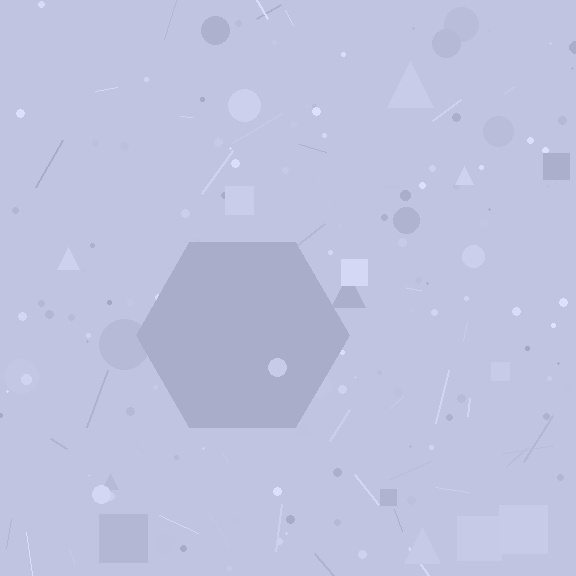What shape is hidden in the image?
A hexagon is hidden in the image.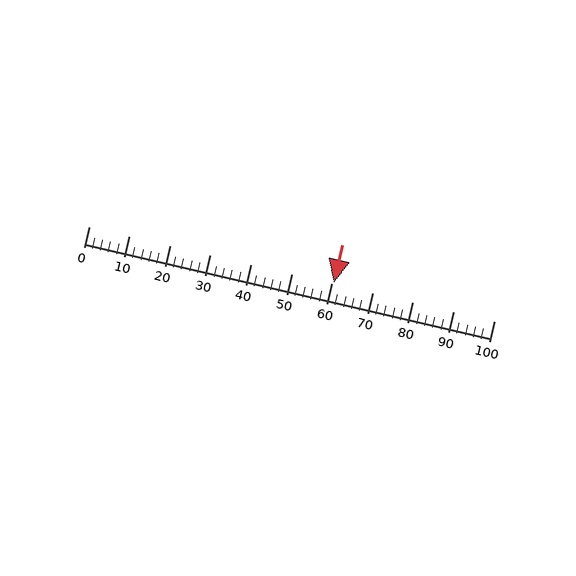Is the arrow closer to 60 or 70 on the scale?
The arrow is closer to 60.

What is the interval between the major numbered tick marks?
The major tick marks are spaced 10 units apart.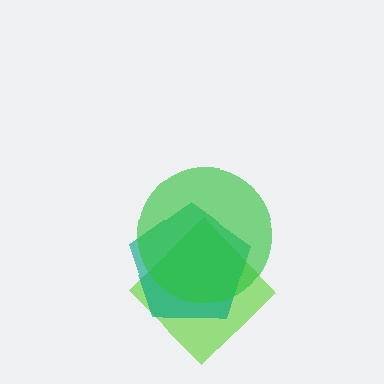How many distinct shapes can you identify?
There are 3 distinct shapes: a lime diamond, a teal pentagon, a green circle.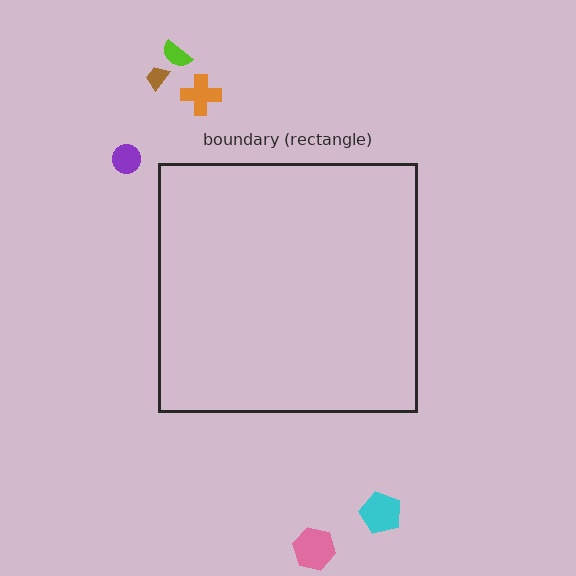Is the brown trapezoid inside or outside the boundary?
Outside.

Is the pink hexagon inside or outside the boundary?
Outside.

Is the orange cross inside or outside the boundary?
Outside.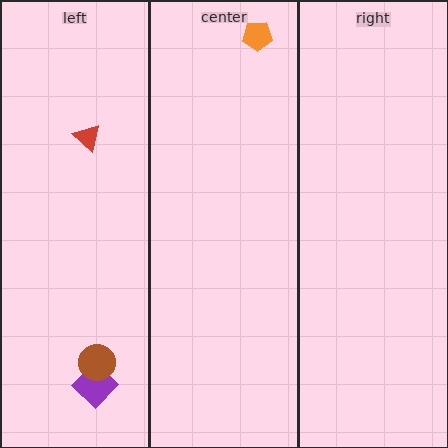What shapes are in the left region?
The purple diamond, the brown circle, the red triangle.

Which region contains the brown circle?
The left region.